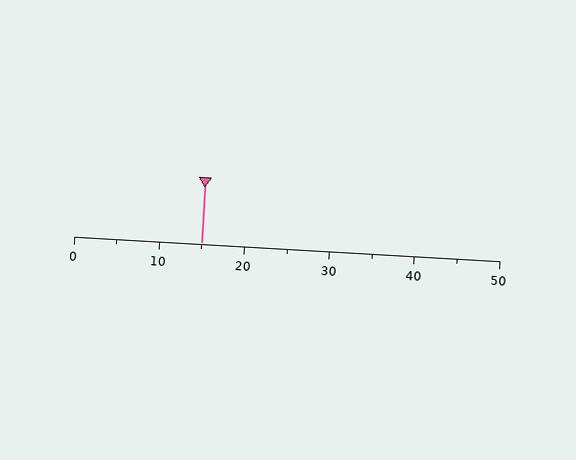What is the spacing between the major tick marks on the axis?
The major ticks are spaced 10 apart.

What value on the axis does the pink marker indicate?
The marker indicates approximately 15.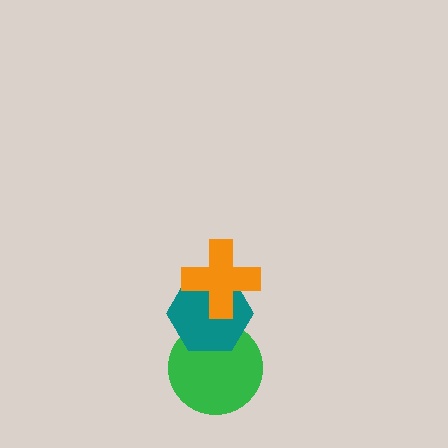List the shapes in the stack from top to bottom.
From top to bottom: the orange cross, the teal hexagon, the green circle.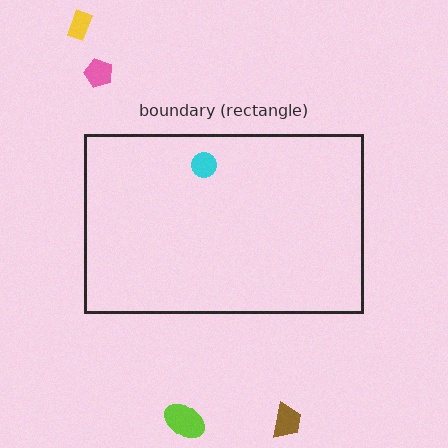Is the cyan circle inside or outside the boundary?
Inside.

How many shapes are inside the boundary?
1 inside, 4 outside.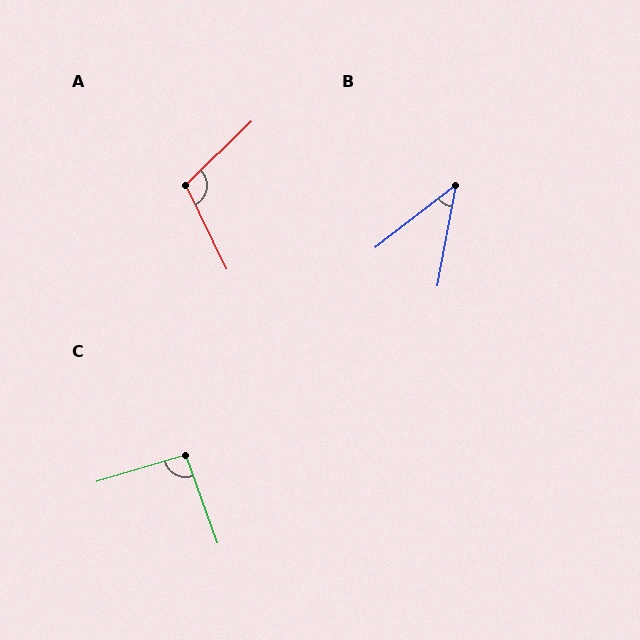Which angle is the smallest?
B, at approximately 42 degrees.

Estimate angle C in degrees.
Approximately 94 degrees.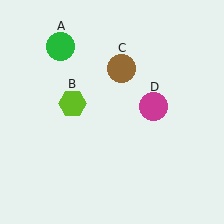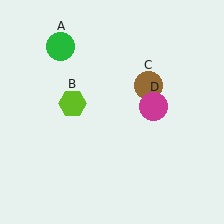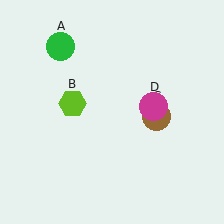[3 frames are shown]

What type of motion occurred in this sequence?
The brown circle (object C) rotated clockwise around the center of the scene.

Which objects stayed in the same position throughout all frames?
Green circle (object A) and lime hexagon (object B) and magenta circle (object D) remained stationary.